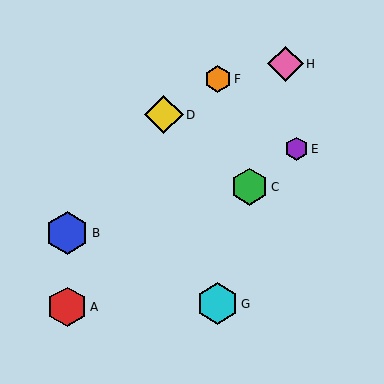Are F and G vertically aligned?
Yes, both are at x≈218.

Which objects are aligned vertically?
Objects F, G are aligned vertically.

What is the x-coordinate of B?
Object B is at x≈67.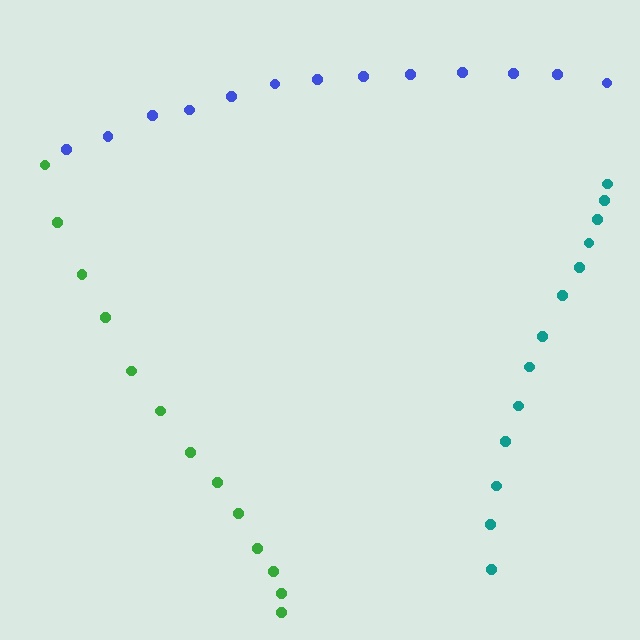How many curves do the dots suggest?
There are 3 distinct paths.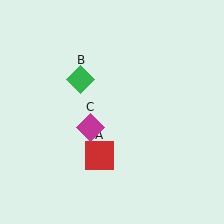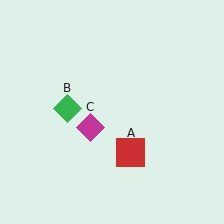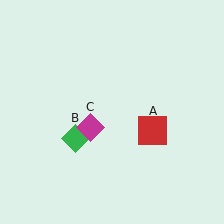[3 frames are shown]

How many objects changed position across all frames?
2 objects changed position: red square (object A), green diamond (object B).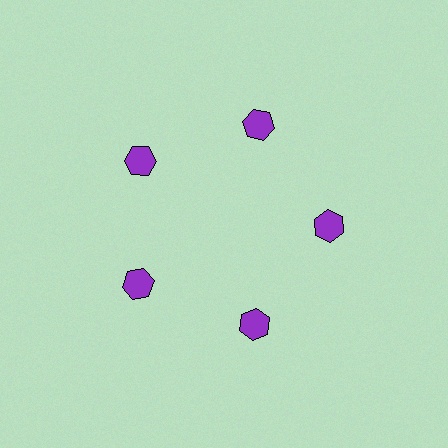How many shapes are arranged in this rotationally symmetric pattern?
There are 5 shapes, arranged in 5 groups of 1.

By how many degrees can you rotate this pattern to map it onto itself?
The pattern maps onto itself every 72 degrees of rotation.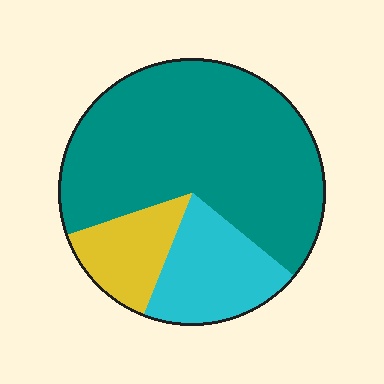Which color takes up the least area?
Yellow, at roughly 15%.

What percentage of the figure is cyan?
Cyan covers roughly 20% of the figure.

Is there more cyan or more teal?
Teal.